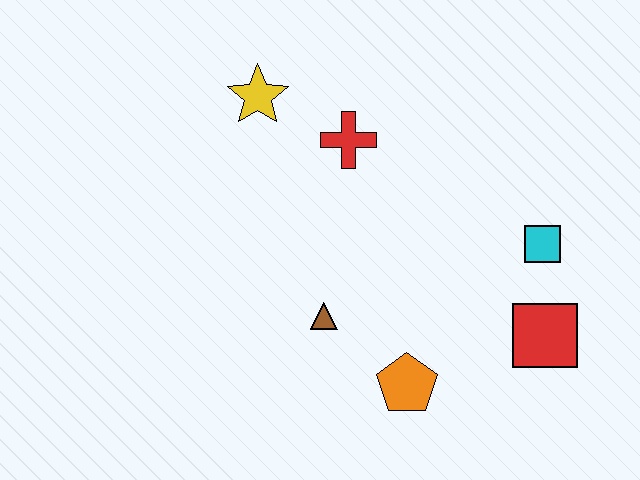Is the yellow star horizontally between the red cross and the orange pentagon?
No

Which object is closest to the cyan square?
The red square is closest to the cyan square.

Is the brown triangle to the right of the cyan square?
No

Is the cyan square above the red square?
Yes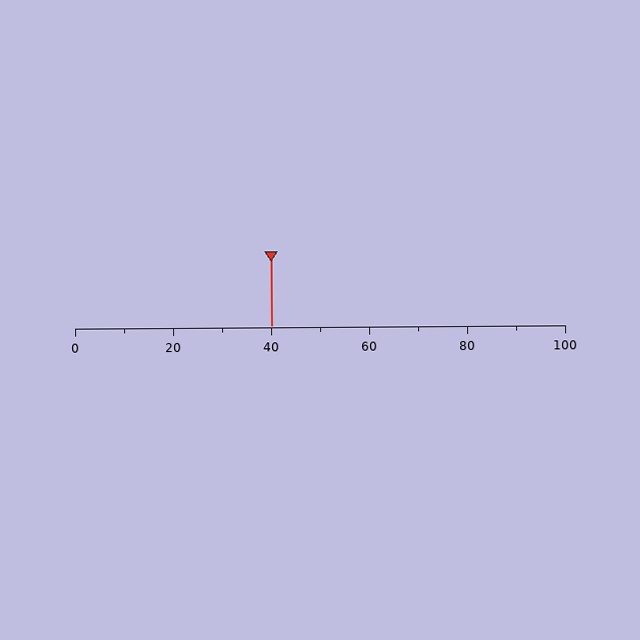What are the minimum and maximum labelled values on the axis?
The axis runs from 0 to 100.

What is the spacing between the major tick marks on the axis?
The major ticks are spaced 20 apart.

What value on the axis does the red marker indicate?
The marker indicates approximately 40.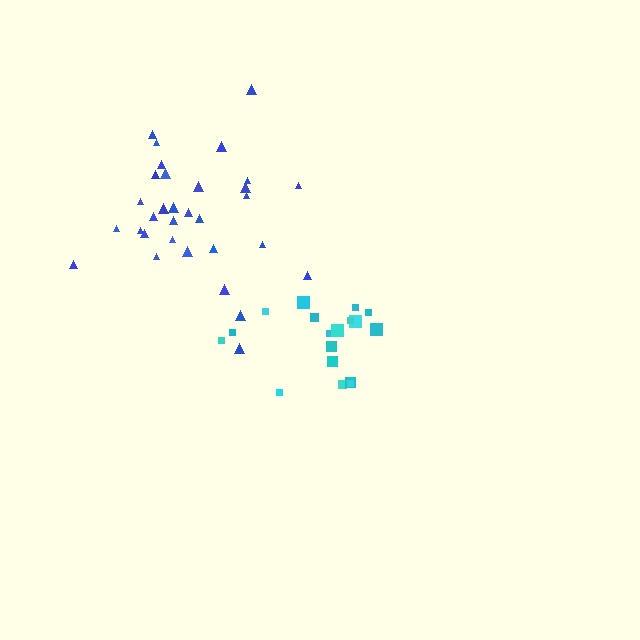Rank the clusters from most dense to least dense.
blue, cyan.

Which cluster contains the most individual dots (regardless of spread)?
Blue (32).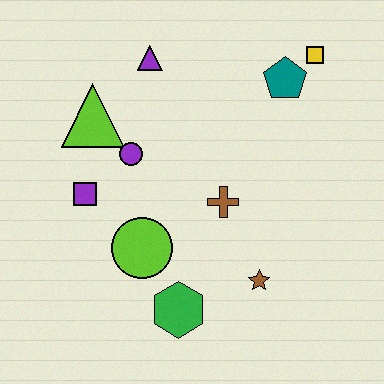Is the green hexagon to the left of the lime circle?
No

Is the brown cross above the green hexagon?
Yes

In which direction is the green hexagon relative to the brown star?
The green hexagon is to the left of the brown star.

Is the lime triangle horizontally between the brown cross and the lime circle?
No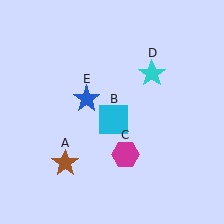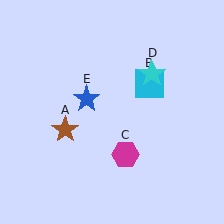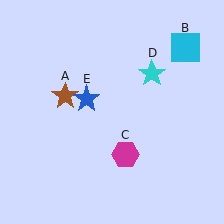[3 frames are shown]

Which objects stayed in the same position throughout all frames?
Magenta hexagon (object C) and cyan star (object D) and blue star (object E) remained stationary.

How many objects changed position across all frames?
2 objects changed position: brown star (object A), cyan square (object B).